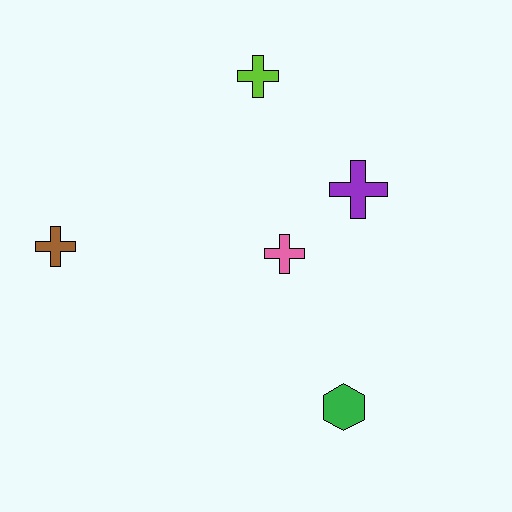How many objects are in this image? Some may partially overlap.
There are 5 objects.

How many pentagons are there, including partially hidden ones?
There are no pentagons.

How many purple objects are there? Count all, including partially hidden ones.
There is 1 purple object.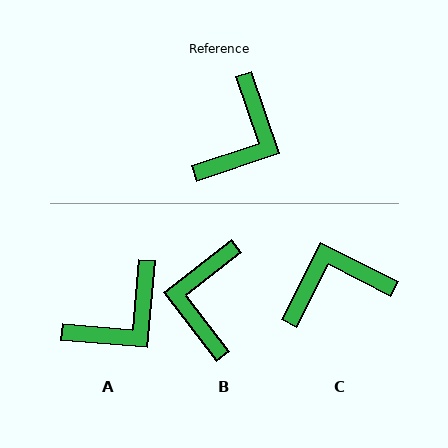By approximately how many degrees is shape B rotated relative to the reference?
Approximately 161 degrees clockwise.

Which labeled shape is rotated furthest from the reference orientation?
B, about 161 degrees away.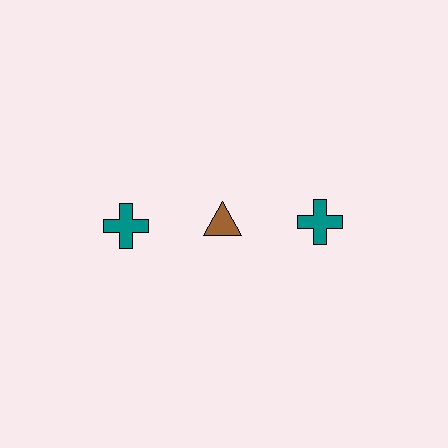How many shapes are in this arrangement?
There are 3 shapes arranged in a grid pattern.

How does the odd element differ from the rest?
It differs in both color (brown instead of teal) and shape (triangle instead of cross).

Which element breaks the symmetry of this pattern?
The brown triangle in the top row, second from left column breaks the symmetry. All other shapes are teal crosses.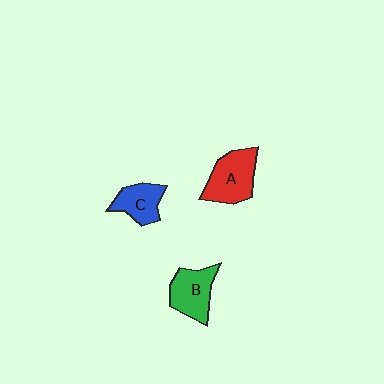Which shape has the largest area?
Shape A (red).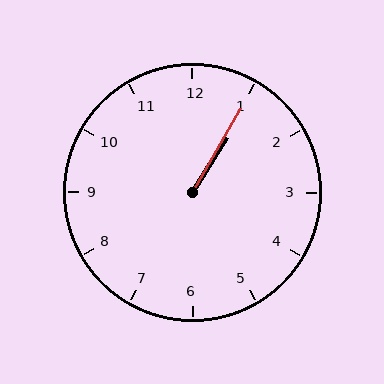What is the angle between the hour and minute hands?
Approximately 2 degrees.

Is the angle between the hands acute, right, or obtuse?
It is acute.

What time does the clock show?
1:05.